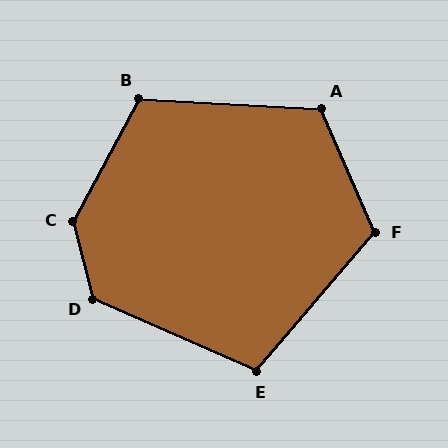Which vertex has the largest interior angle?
C, at approximately 137 degrees.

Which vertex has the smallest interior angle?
E, at approximately 107 degrees.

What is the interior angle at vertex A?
Approximately 116 degrees (obtuse).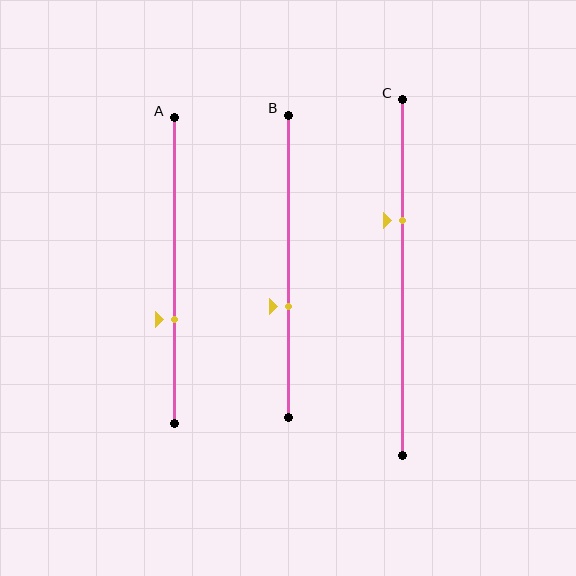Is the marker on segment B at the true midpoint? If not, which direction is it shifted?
No, the marker on segment B is shifted downward by about 13% of the segment length.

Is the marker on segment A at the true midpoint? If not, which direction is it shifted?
No, the marker on segment A is shifted downward by about 16% of the segment length.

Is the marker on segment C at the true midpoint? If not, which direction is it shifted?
No, the marker on segment C is shifted upward by about 16% of the segment length.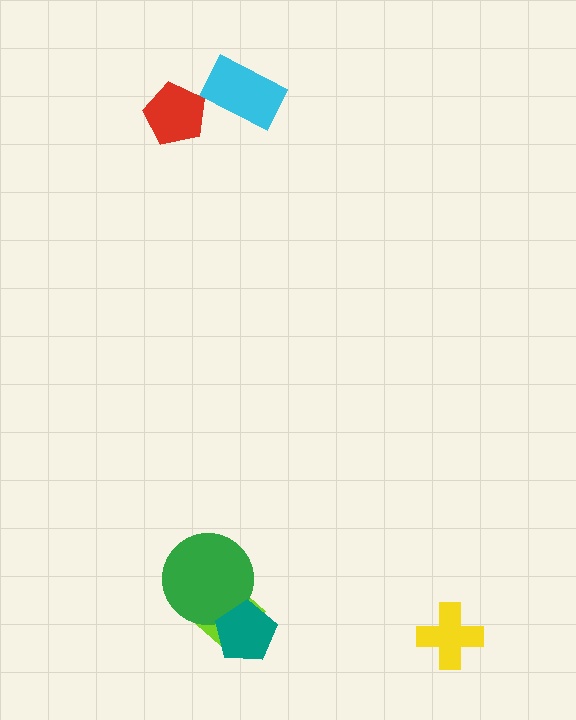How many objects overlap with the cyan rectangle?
0 objects overlap with the cyan rectangle.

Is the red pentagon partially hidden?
No, no other shape covers it.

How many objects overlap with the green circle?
2 objects overlap with the green circle.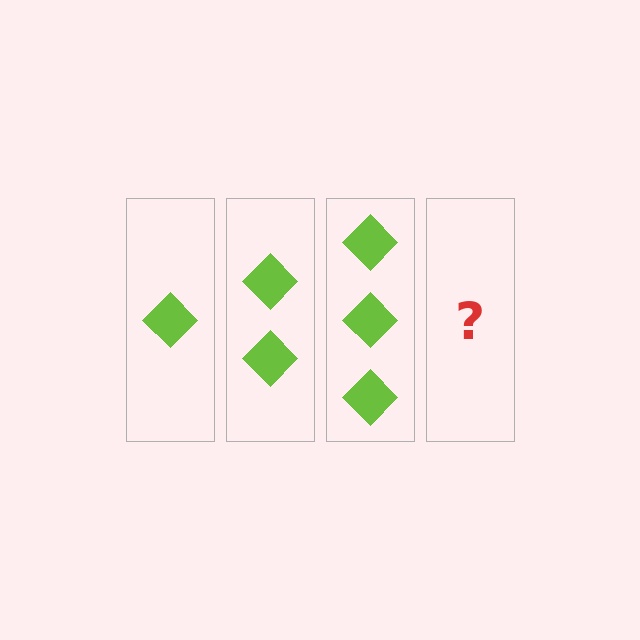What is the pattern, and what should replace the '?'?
The pattern is that each step adds one more diamond. The '?' should be 4 diamonds.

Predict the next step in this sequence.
The next step is 4 diamonds.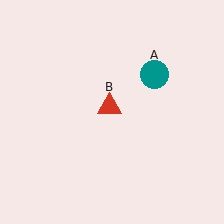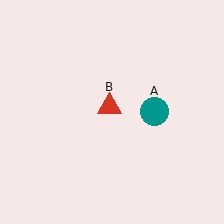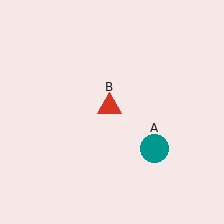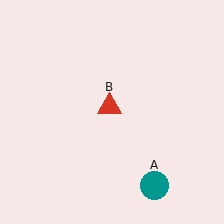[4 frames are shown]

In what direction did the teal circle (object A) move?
The teal circle (object A) moved down.